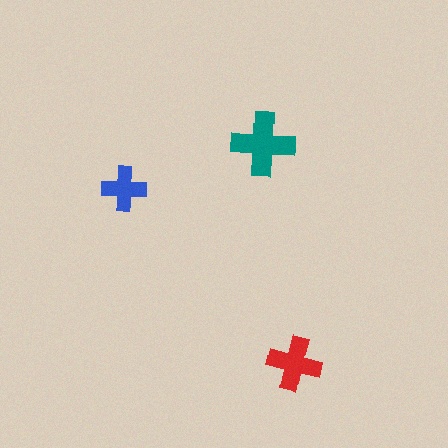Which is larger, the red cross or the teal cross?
The teal one.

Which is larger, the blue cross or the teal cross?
The teal one.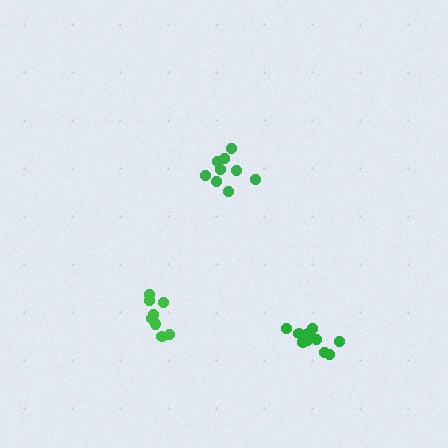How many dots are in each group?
Group 1: 11 dots, Group 2: 9 dots, Group 3: 8 dots (28 total).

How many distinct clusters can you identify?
There are 3 distinct clusters.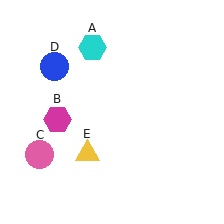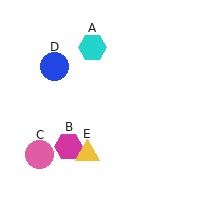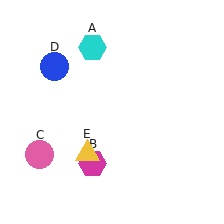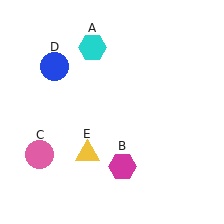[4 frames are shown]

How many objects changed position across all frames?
1 object changed position: magenta hexagon (object B).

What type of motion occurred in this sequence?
The magenta hexagon (object B) rotated counterclockwise around the center of the scene.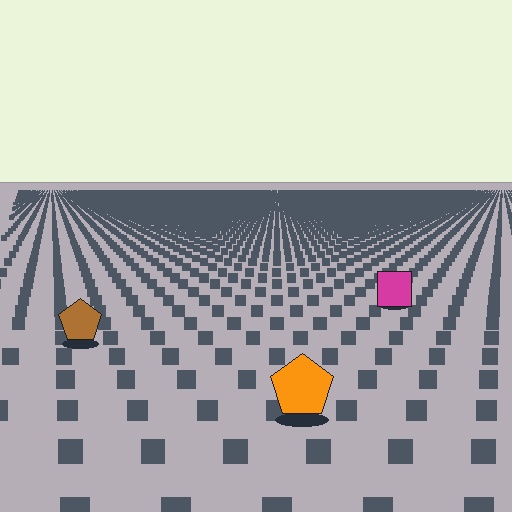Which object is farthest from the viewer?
The magenta square is farthest from the viewer. It appears smaller and the ground texture around it is denser.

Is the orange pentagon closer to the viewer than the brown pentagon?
Yes. The orange pentagon is closer — you can tell from the texture gradient: the ground texture is coarser near it.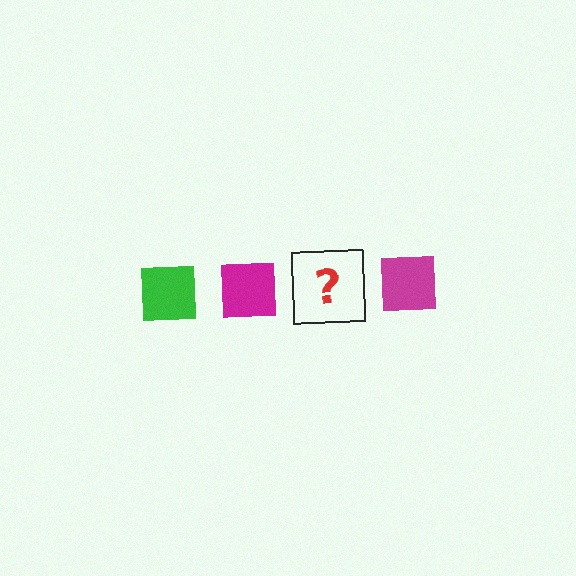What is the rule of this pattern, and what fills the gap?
The rule is that the pattern cycles through green, magenta squares. The gap should be filled with a green square.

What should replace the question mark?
The question mark should be replaced with a green square.